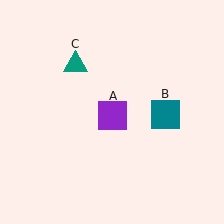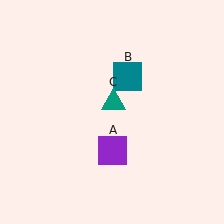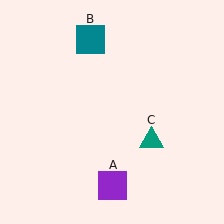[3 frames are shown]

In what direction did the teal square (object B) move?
The teal square (object B) moved up and to the left.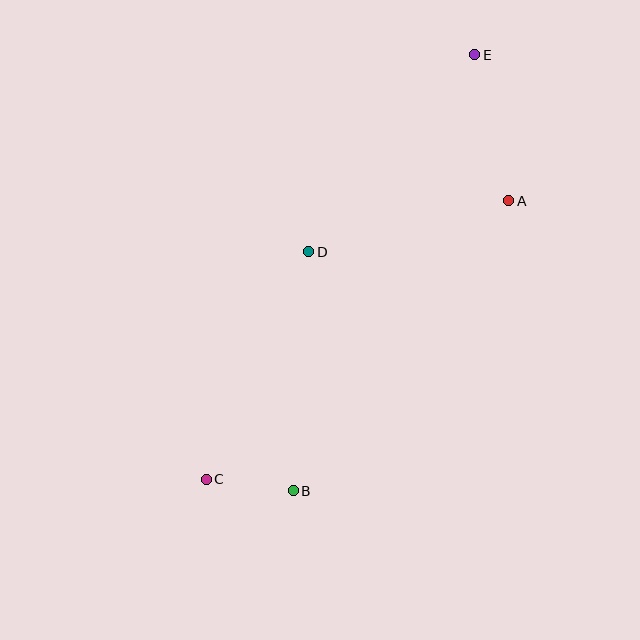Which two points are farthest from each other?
Points C and E are farthest from each other.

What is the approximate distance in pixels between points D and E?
The distance between D and E is approximately 258 pixels.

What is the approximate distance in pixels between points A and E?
The distance between A and E is approximately 150 pixels.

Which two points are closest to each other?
Points B and C are closest to each other.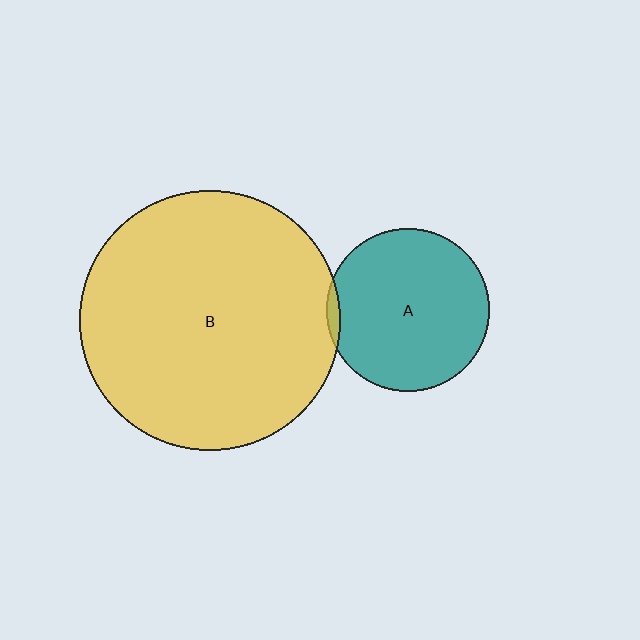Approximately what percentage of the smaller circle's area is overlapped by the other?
Approximately 5%.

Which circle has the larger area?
Circle B (yellow).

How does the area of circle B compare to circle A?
Approximately 2.6 times.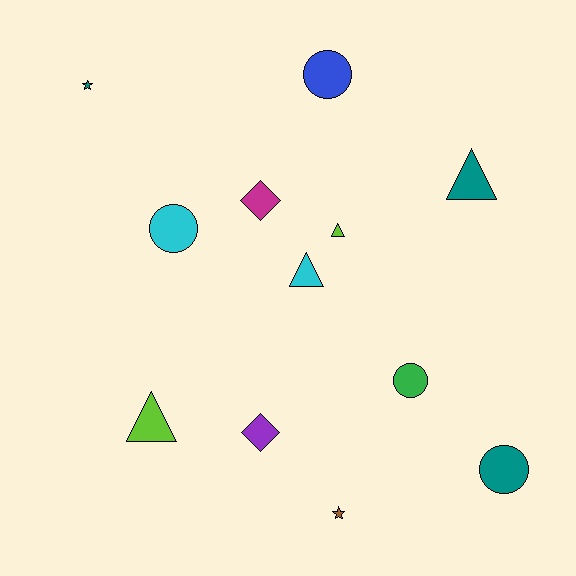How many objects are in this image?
There are 12 objects.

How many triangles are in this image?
There are 4 triangles.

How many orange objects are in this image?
There are no orange objects.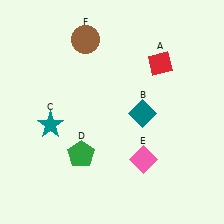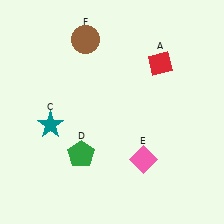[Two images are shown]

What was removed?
The teal diamond (B) was removed in Image 2.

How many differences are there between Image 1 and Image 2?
There is 1 difference between the two images.